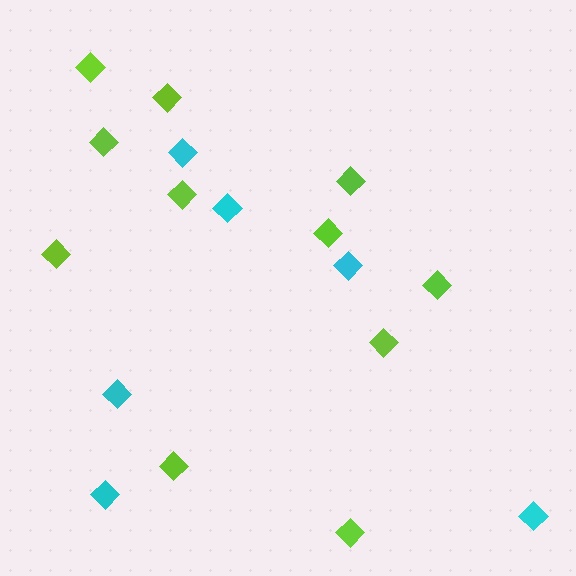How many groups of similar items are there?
There are 2 groups: one group of lime diamonds (11) and one group of cyan diamonds (6).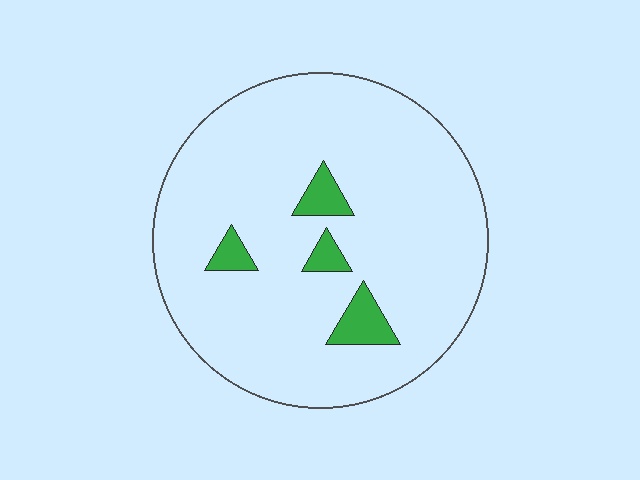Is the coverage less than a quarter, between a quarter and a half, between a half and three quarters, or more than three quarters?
Less than a quarter.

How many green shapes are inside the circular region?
4.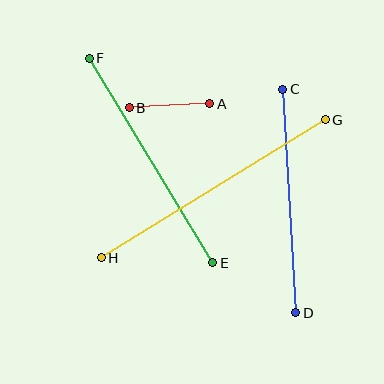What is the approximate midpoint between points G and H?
The midpoint is at approximately (213, 189) pixels.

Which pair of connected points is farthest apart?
Points G and H are farthest apart.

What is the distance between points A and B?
The distance is approximately 81 pixels.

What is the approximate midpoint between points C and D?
The midpoint is at approximately (289, 201) pixels.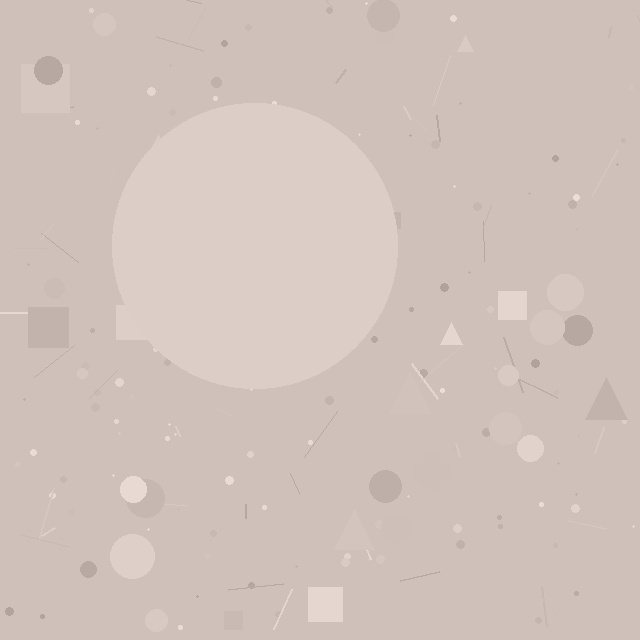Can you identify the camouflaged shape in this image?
The camouflaged shape is a circle.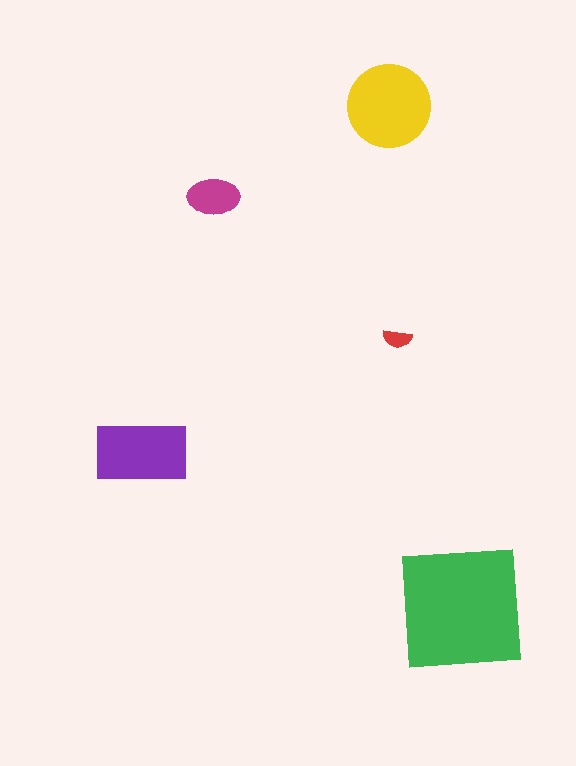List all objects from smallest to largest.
The red semicircle, the magenta ellipse, the purple rectangle, the yellow circle, the green square.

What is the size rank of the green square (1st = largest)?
1st.